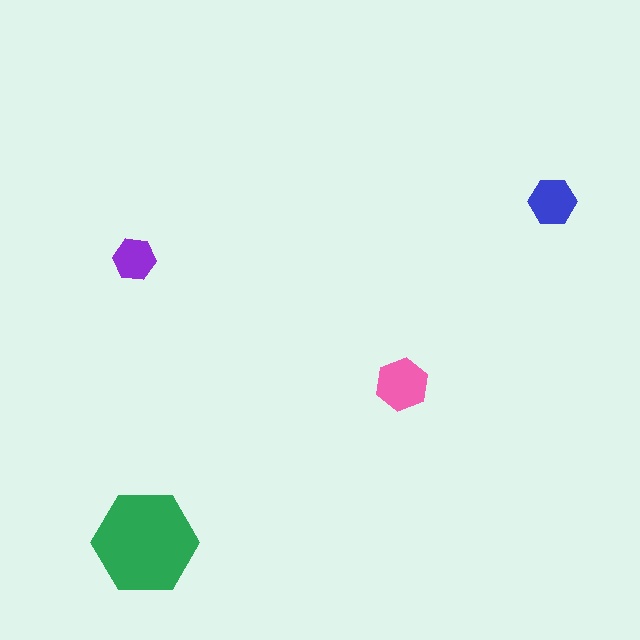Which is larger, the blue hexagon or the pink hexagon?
The pink one.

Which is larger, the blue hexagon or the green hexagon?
The green one.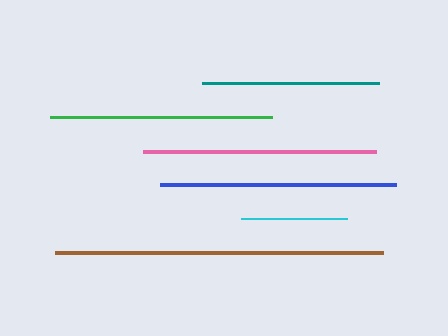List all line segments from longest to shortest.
From longest to shortest: brown, blue, pink, green, teal, cyan.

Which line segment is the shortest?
The cyan line is the shortest at approximately 106 pixels.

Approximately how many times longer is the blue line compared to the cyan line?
The blue line is approximately 2.2 times the length of the cyan line.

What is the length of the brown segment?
The brown segment is approximately 328 pixels long.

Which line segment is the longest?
The brown line is the longest at approximately 328 pixels.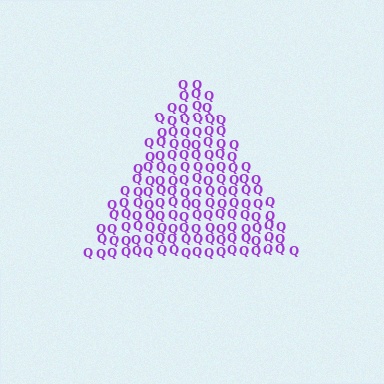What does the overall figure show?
The overall figure shows a triangle.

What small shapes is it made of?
It is made of small letter Q's.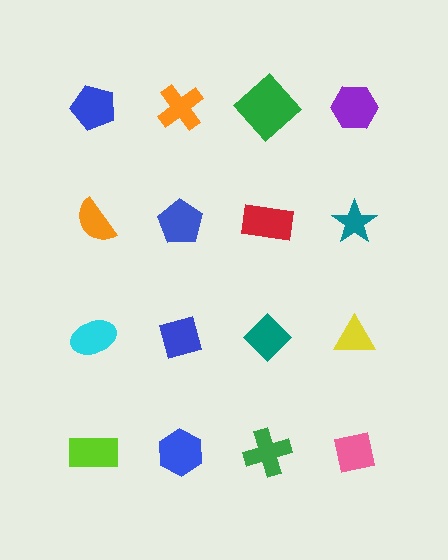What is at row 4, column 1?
A lime rectangle.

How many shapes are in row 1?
4 shapes.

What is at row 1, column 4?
A purple hexagon.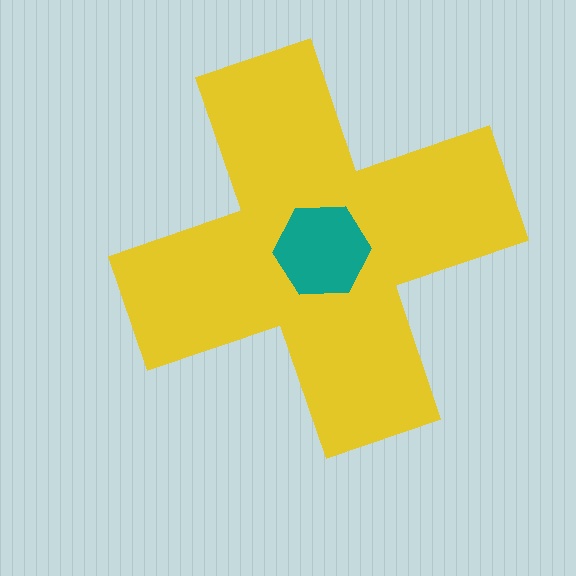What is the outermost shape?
The yellow cross.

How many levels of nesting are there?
2.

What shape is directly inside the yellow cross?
The teal hexagon.